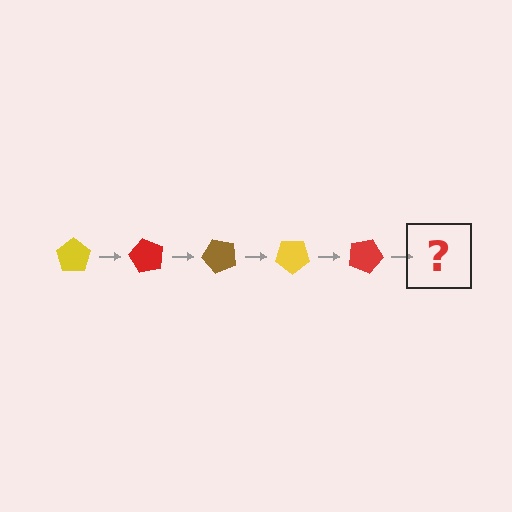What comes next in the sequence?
The next element should be a brown pentagon, rotated 300 degrees from the start.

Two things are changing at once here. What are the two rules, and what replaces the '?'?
The two rules are that it rotates 60 degrees each step and the color cycles through yellow, red, and brown. The '?' should be a brown pentagon, rotated 300 degrees from the start.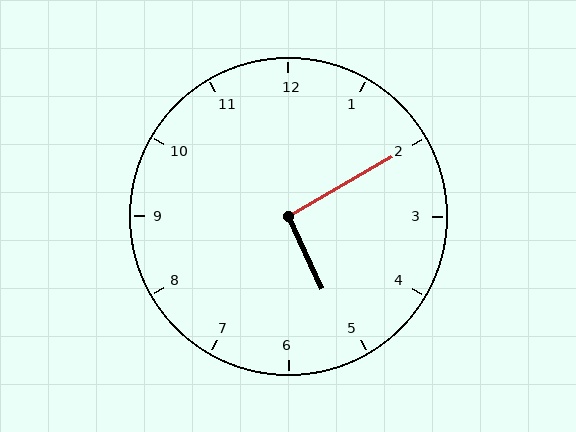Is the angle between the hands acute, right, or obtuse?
It is right.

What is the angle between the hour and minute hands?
Approximately 95 degrees.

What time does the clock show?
5:10.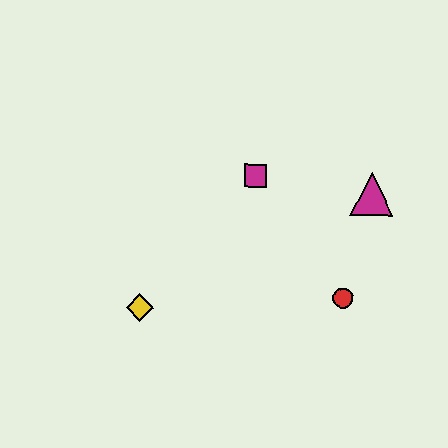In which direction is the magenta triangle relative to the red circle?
The magenta triangle is above the red circle.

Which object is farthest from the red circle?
The yellow diamond is farthest from the red circle.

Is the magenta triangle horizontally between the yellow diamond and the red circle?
No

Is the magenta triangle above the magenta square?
No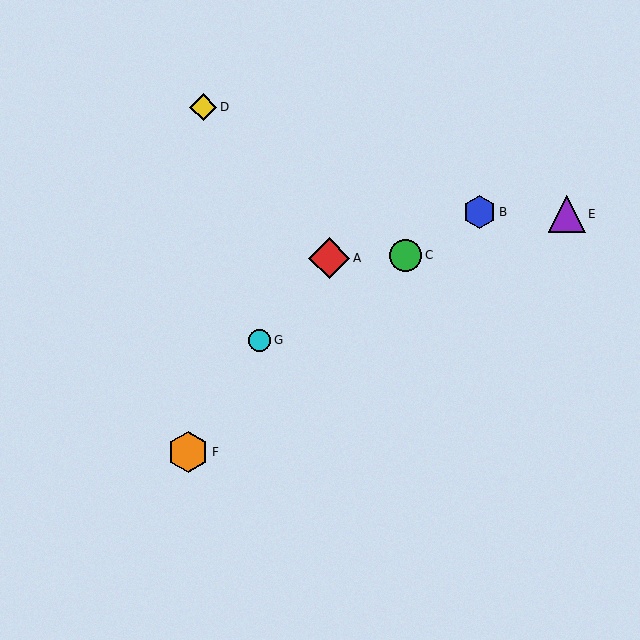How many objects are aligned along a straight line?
3 objects (B, C, G) are aligned along a straight line.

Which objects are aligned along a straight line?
Objects B, C, G are aligned along a straight line.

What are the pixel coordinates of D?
Object D is at (203, 107).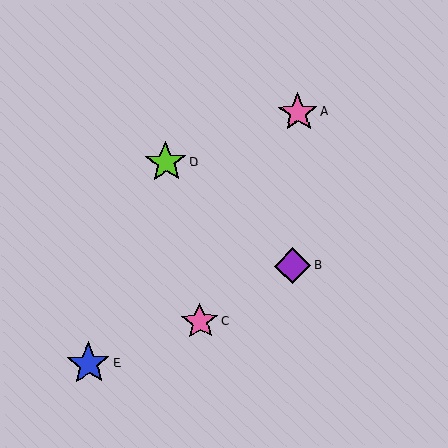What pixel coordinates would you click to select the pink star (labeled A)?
Click at (298, 112) to select the pink star A.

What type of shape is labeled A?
Shape A is a pink star.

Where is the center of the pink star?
The center of the pink star is at (200, 321).